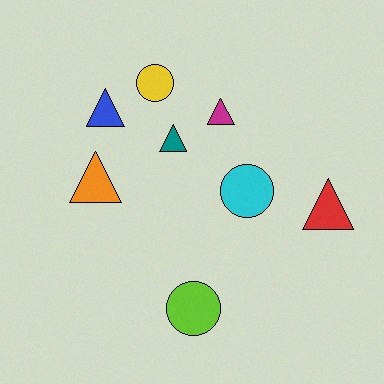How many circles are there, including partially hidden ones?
There are 3 circles.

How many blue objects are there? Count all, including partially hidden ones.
There is 1 blue object.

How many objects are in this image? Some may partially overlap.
There are 8 objects.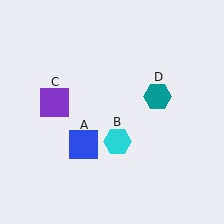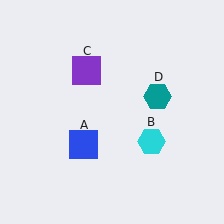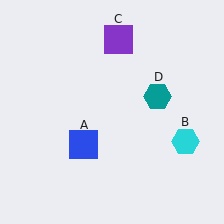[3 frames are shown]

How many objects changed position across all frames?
2 objects changed position: cyan hexagon (object B), purple square (object C).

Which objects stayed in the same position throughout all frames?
Blue square (object A) and teal hexagon (object D) remained stationary.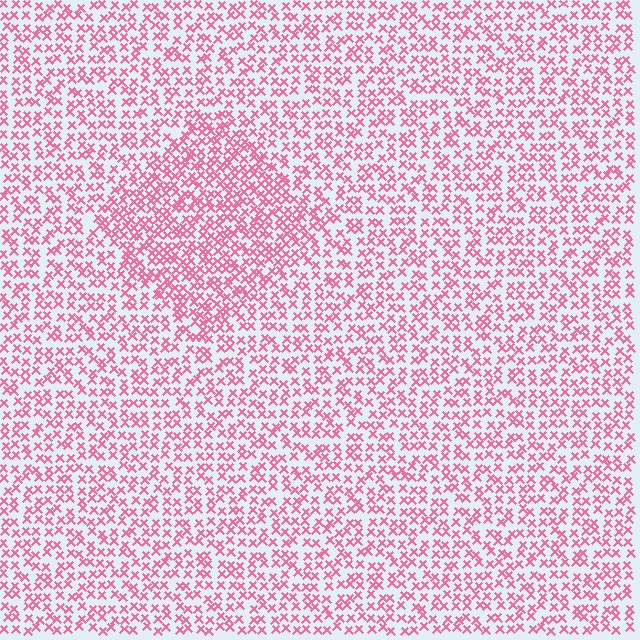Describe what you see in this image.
The image contains small pink elements arranged at two different densities. A diamond-shaped region is visible where the elements are more densely packed than the surrounding area.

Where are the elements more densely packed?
The elements are more densely packed inside the diamond boundary.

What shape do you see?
I see a diamond.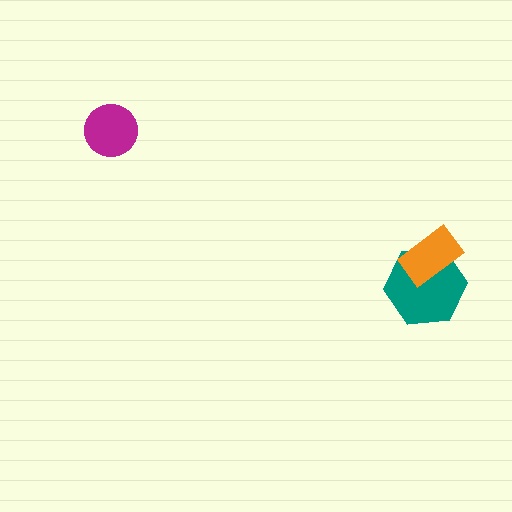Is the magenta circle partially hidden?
No, no other shape covers it.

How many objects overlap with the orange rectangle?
1 object overlaps with the orange rectangle.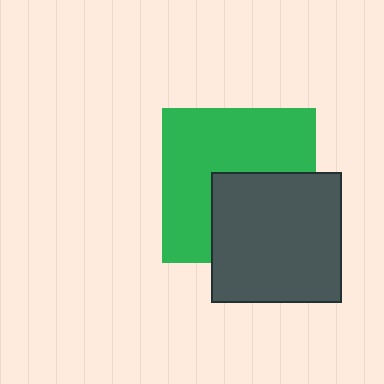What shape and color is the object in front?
The object in front is a dark gray square.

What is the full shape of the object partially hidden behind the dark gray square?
The partially hidden object is a green square.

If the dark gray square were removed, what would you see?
You would see the complete green square.